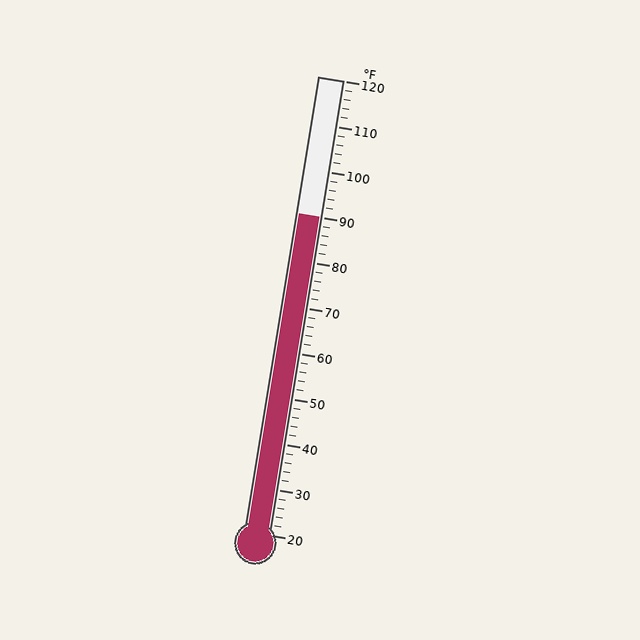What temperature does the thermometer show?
The thermometer shows approximately 90°F.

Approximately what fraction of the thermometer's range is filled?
The thermometer is filled to approximately 70% of its range.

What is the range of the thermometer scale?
The thermometer scale ranges from 20°F to 120°F.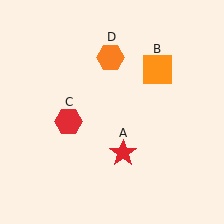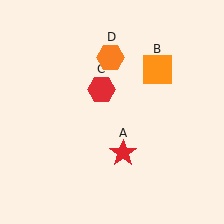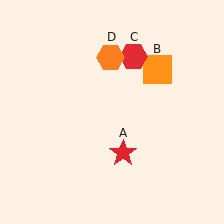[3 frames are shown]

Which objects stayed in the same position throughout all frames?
Red star (object A) and orange square (object B) and orange hexagon (object D) remained stationary.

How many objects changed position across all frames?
1 object changed position: red hexagon (object C).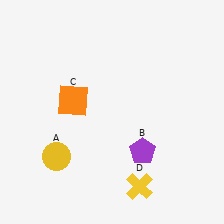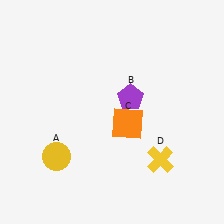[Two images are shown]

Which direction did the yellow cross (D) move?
The yellow cross (D) moved up.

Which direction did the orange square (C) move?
The orange square (C) moved right.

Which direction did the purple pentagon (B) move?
The purple pentagon (B) moved up.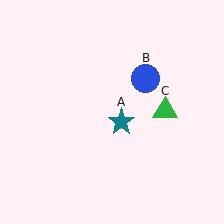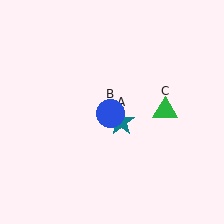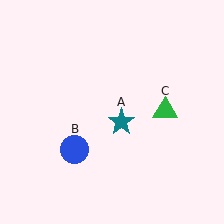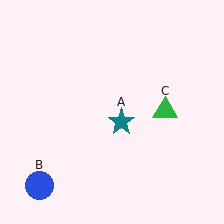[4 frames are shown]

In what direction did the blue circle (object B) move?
The blue circle (object B) moved down and to the left.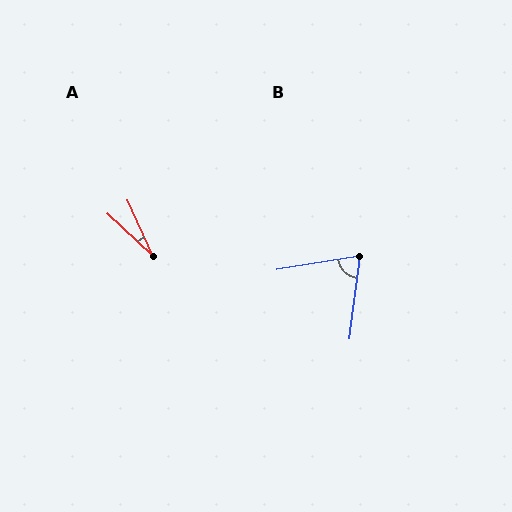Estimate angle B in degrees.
Approximately 73 degrees.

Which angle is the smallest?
A, at approximately 23 degrees.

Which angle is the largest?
B, at approximately 73 degrees.